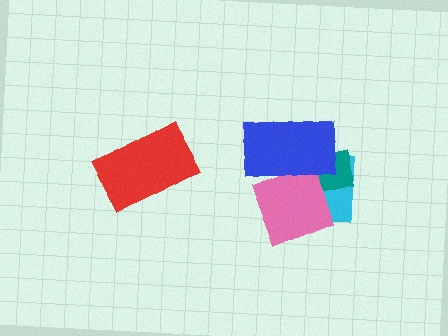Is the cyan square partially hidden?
Yes, it is partially covered by another shape.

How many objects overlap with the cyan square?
3 objects overlap with the cyan square.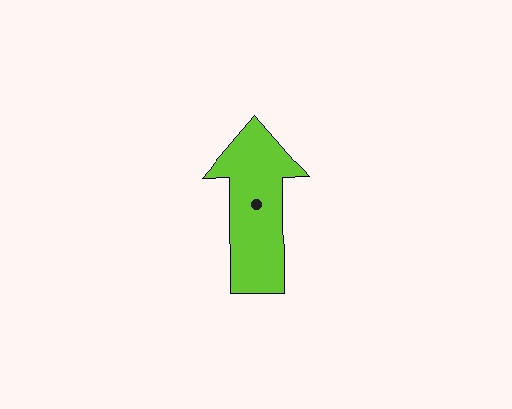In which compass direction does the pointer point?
North.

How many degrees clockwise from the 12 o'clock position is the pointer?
Approximately 360 degrees.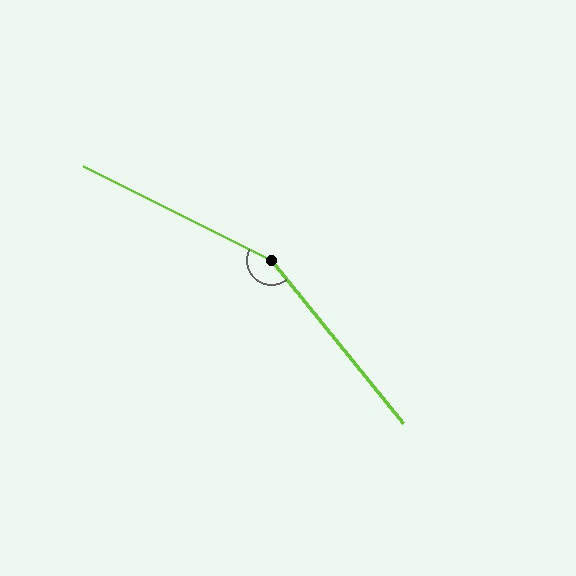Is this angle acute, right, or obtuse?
It is obtuse.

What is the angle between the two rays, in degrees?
Approximately 156 degrees.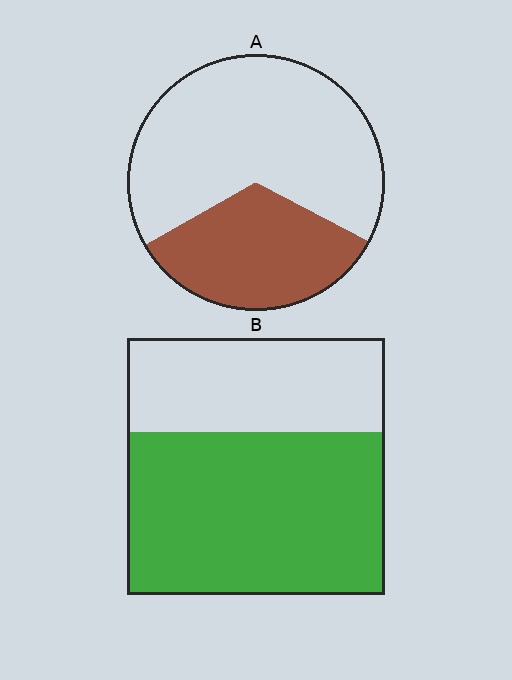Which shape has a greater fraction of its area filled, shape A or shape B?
Shape B.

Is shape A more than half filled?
No.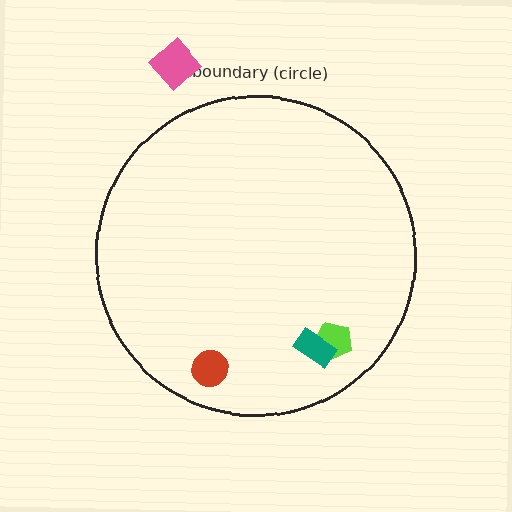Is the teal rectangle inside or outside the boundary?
Inside.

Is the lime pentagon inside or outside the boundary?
Inside.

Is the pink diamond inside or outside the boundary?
Outside.